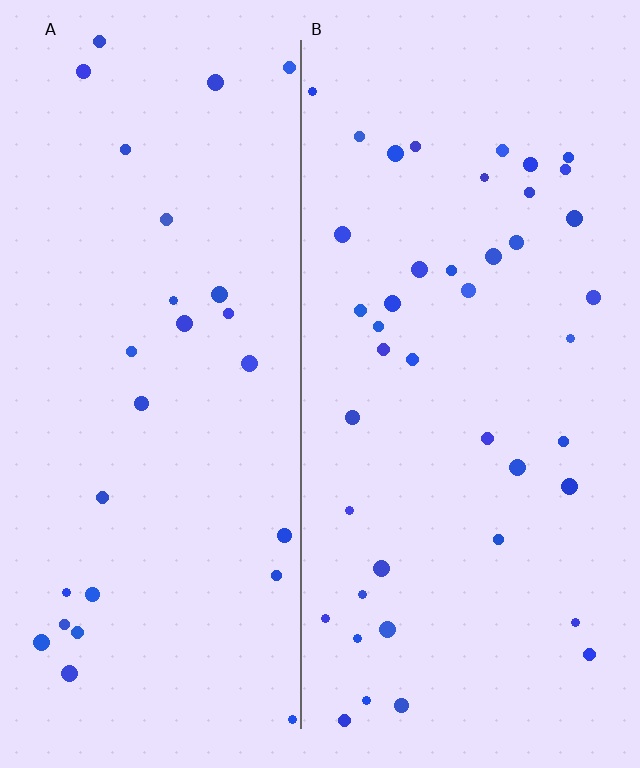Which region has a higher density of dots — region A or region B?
B (the right).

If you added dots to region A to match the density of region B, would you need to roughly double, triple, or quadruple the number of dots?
Approximately double.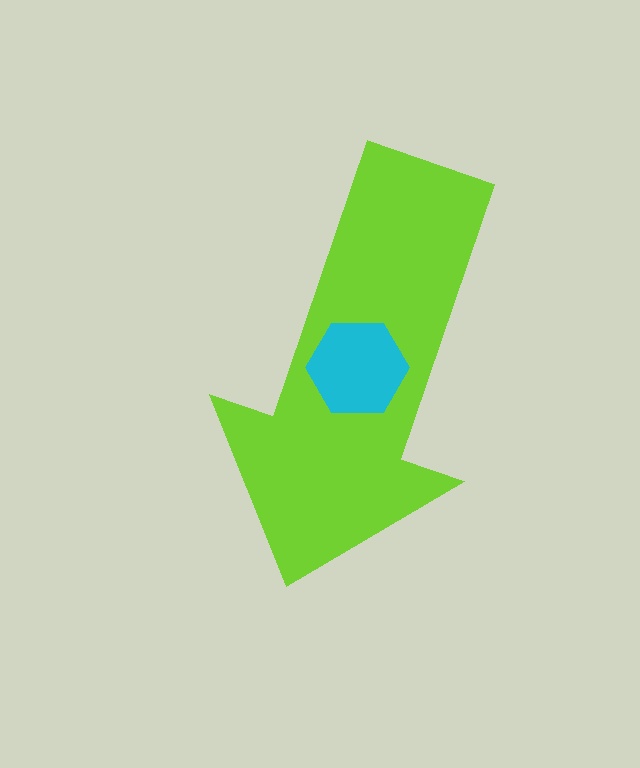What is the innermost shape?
The cyan hexagon.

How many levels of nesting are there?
2.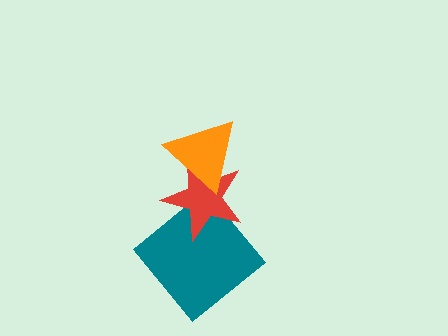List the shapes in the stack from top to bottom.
From top to bottom: the orange triangle, the red star, the teal diamond.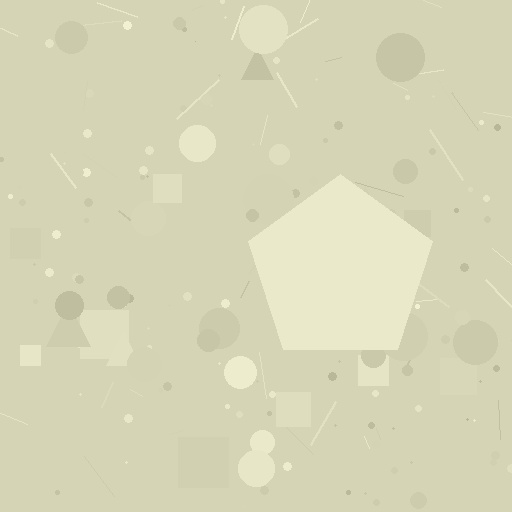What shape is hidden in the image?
A pentagon is hidden in the image.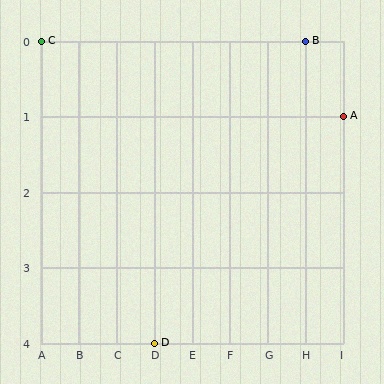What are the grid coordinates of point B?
Point B is at grid coordinates (H, 0).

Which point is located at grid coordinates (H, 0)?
Point B is at (H, 0).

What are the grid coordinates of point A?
Point A is at grid coordinates (I, 1).